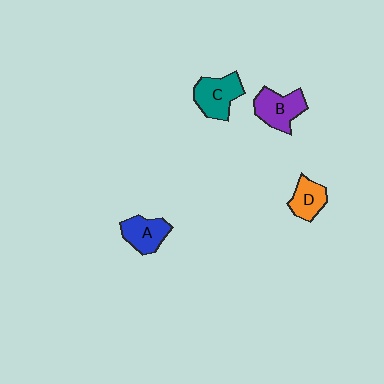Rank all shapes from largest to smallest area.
From largest to smallest: C (teal), B (purple), A (blue), D (orange).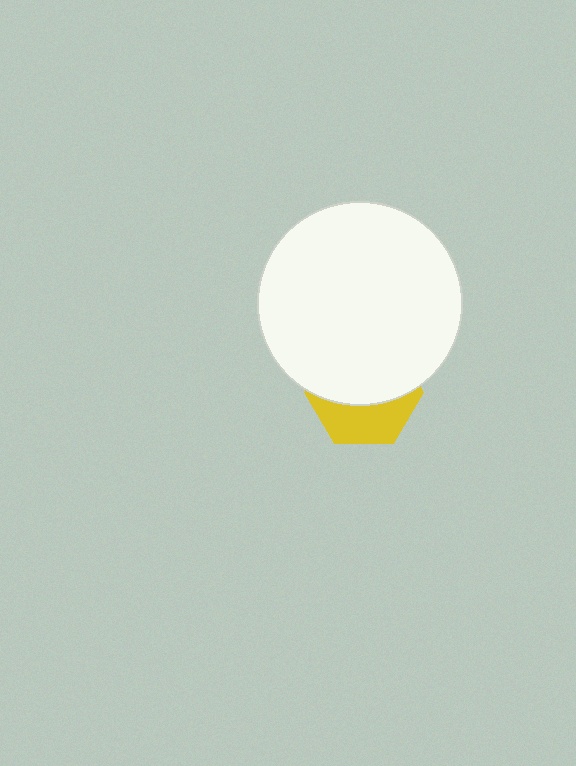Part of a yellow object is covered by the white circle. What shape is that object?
It is a hexagon.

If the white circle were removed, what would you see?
You would see the complete yellow hexagon.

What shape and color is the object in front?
The object in front is a white circle.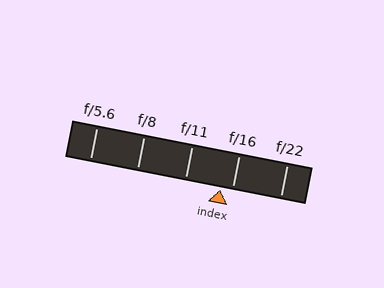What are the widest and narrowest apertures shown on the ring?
The widest aperture shown is f/5.6 and the narrowest is f/22.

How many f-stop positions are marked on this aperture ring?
There are 5 f-stop positions marked.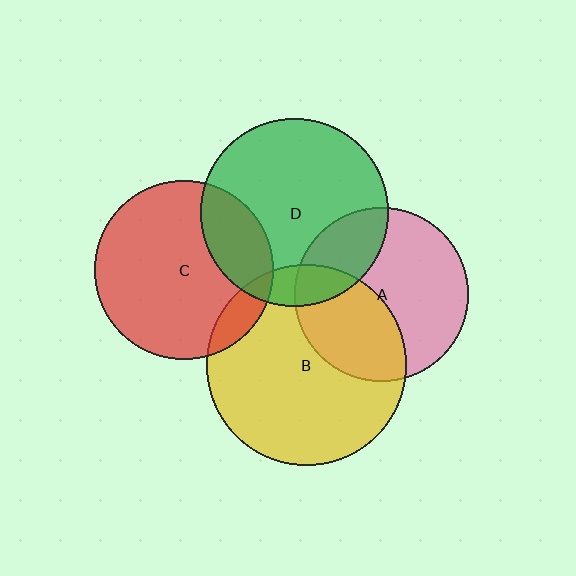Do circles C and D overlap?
Yes.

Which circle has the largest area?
Circle B (yellow).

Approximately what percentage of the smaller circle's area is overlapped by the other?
Approximately 20%.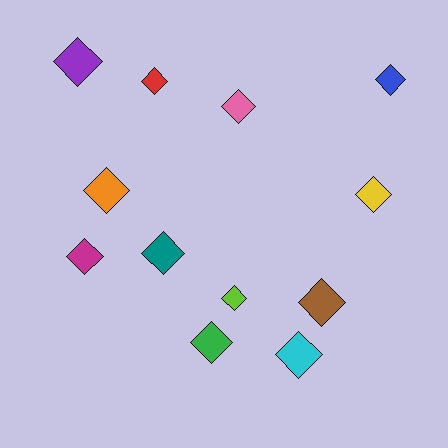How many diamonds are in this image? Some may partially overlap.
There are 12 diamonds.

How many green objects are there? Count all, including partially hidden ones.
There is 1 green object.